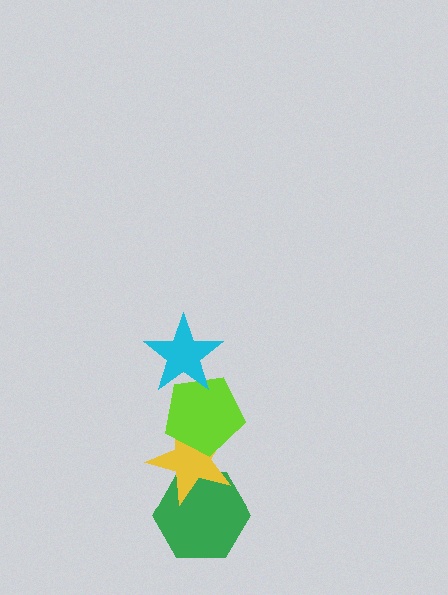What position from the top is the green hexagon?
The green hexagon is 4th from the top.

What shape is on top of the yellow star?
The lime pentagon is on top of the yellow star.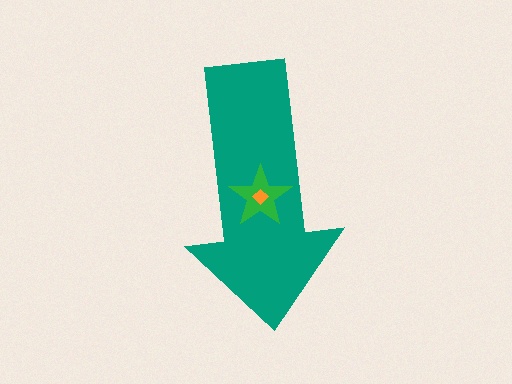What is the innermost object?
The orange diamond.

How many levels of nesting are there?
3.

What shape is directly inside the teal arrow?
The green star.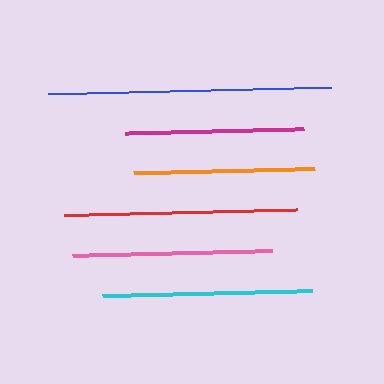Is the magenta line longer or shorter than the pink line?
The pink line is longer than the magenta line.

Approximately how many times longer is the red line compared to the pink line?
The red line is approximately 1.2 times the length of the pink line.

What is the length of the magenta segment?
The magenta segment is approximately 180 pixels long.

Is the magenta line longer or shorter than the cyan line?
The cyan line is longer than the magenta line.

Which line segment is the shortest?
The magenta line is the shortest at approximately 180 pixels.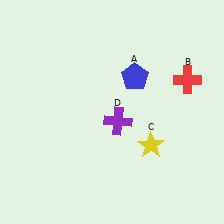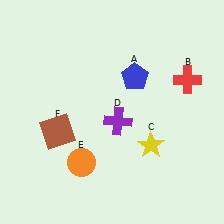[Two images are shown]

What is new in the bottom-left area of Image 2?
A brown square (F) was added in the bottom-left area of Image 2.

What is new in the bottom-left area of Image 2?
An orange circle (E) was added in the bottom-left area of Image 2.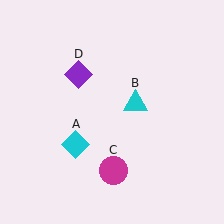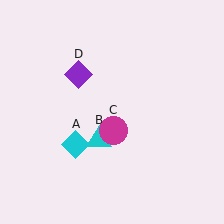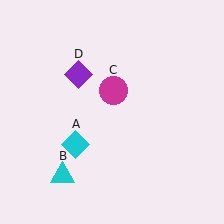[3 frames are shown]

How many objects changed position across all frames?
2 objects changed position: cyan triangle (object B), magenta circle (object C).